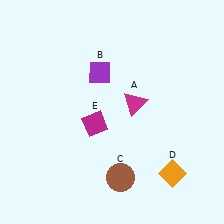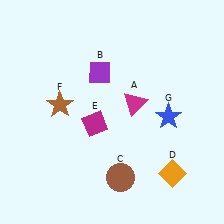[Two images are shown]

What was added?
A brown star (F), a blue star (G) were added in Image 2.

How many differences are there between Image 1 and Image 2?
There are 2 differences between the two images.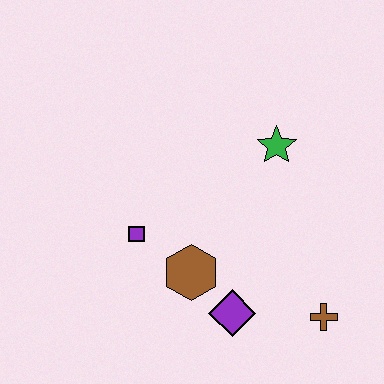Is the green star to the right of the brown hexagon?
Yes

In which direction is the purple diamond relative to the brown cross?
The purple diamond is to the left of the brown cross.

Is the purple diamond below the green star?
Yes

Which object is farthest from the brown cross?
The purple square is farthest from the brown cross.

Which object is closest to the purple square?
The brown hexagon is closest to the purple square.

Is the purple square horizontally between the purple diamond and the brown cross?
No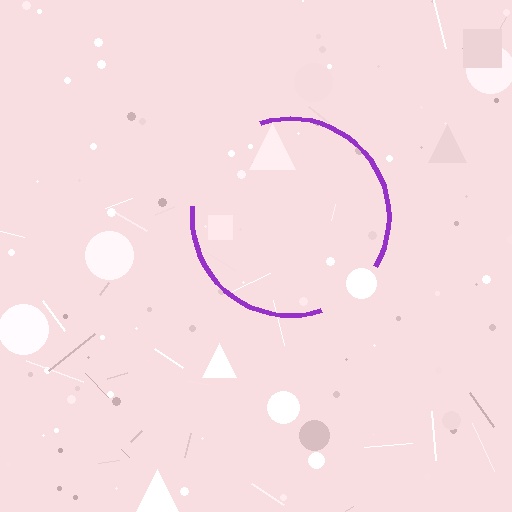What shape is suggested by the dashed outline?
The dashed outline suggests a circle.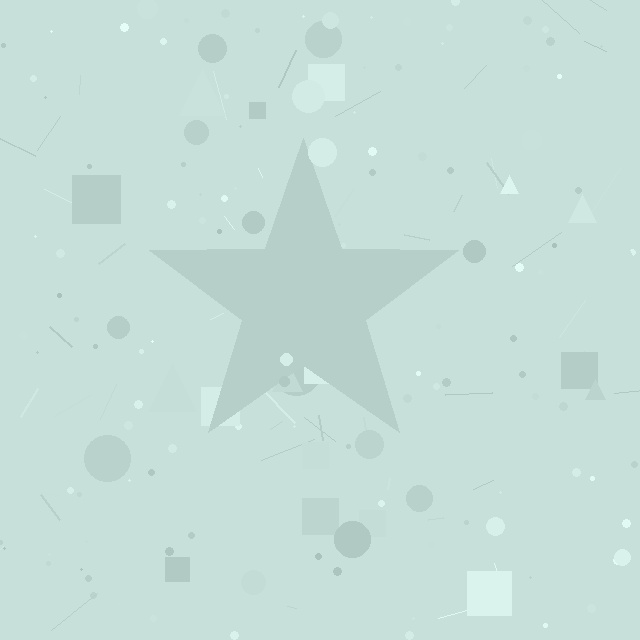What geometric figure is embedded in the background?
A star is embedded in the background.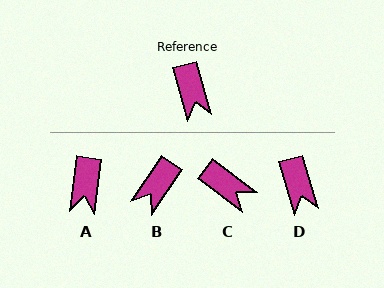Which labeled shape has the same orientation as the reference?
D.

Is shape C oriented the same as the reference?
No, it is off by about 37 degrees.